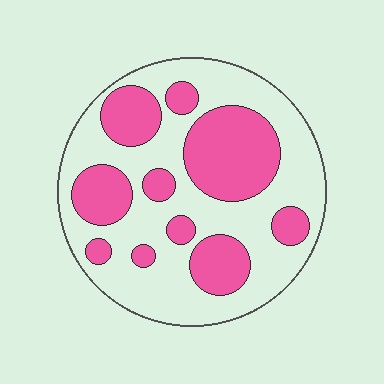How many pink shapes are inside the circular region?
10.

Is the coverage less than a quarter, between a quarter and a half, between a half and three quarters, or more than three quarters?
Between a quarter and a half.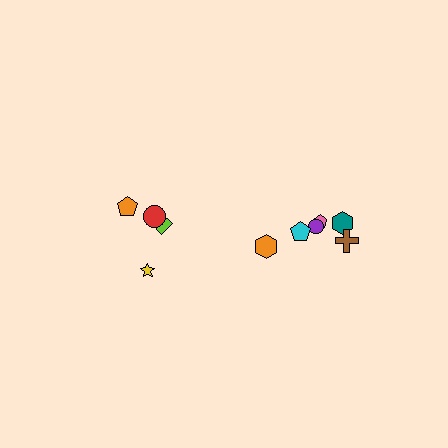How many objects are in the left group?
There are 4 objects.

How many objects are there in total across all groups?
There are 10 objects.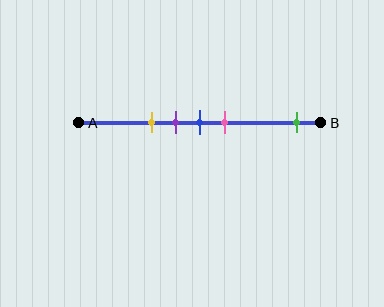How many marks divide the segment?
There are 5 marks dividing the segment.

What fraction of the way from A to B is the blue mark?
The blue mark is approximately 50% (0.5) of the way from A to B.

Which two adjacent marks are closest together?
The purple and blue marks are the closest adjacent pair.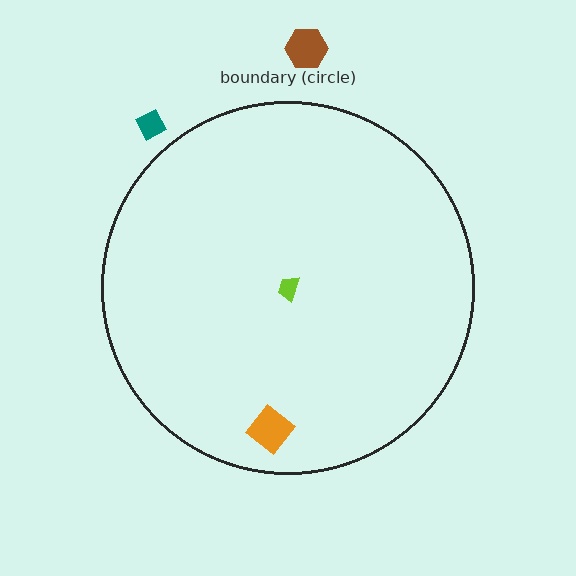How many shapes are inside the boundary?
2 inside, 2 outside.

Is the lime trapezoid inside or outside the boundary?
Inside.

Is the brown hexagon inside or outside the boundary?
Outside.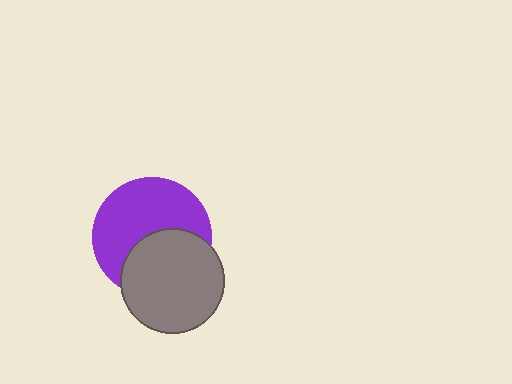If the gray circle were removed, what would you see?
You would see the complete purple circle.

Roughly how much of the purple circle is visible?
About half of it is visible (roughly 59%).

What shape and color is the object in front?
The object in front is a gray circle.